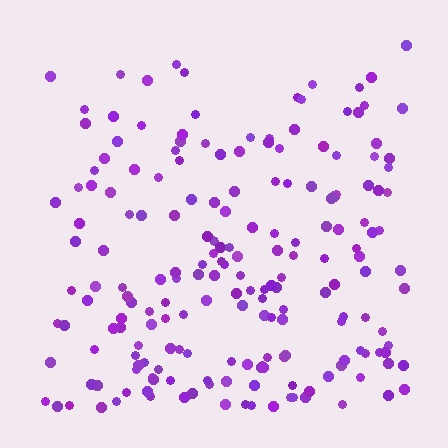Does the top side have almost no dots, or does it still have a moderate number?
Still a moderate number, just noticeably fewer than the bottom.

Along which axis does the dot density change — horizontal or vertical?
Vertical.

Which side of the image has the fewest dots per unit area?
The top.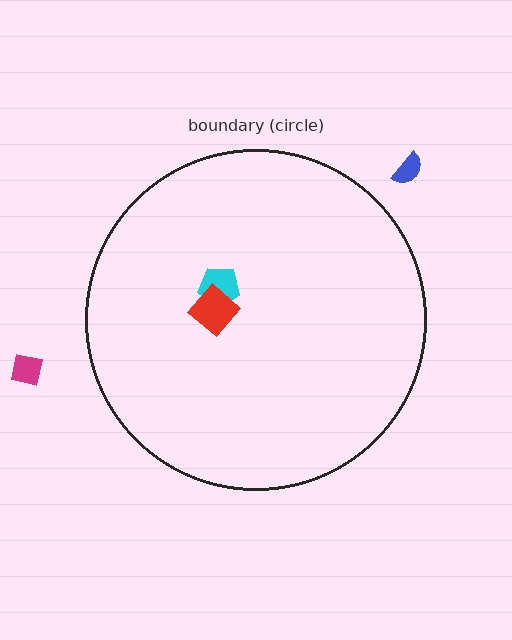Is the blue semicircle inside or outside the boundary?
Outside.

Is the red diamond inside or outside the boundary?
Inside.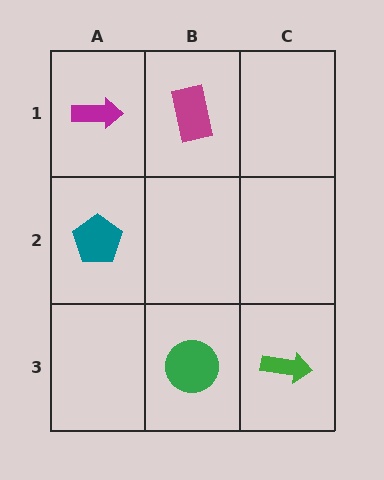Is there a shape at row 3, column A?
No, that cell is empty.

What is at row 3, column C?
A green arrow.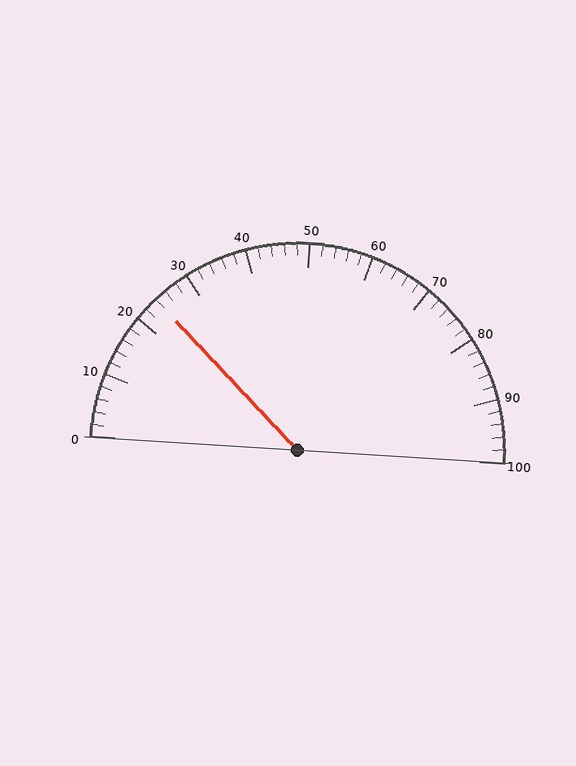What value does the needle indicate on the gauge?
The needle indicates approximately 24.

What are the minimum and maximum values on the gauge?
The gauge ranges from 0 to 100.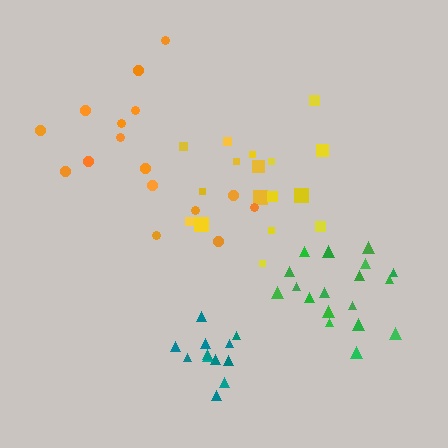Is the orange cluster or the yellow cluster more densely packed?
Yellow.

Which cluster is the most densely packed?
Teal.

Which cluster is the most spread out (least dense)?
Orange.